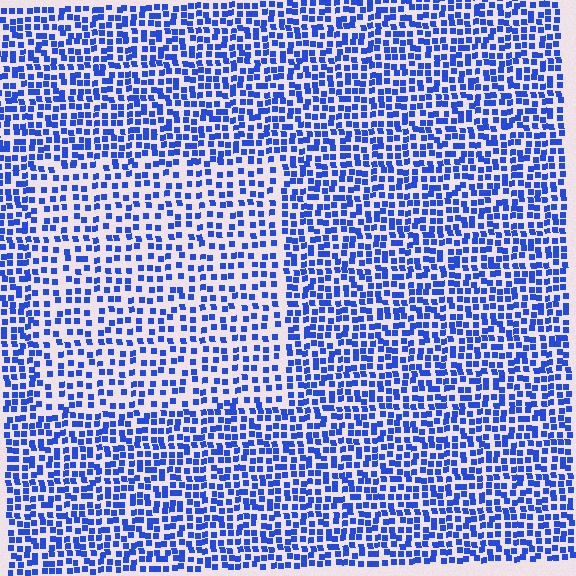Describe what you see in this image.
The image contains small blue elements arranged at two different densities. A rectangle-shaped region is visible where the elements are less densely packed than the surrounding area.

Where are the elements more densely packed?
The elements are more densely packed outside the rectangle boundary.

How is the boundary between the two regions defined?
The boundary is defined by a change in element density (approximately 1.6x ratio). All elements are the same color, size, and shape.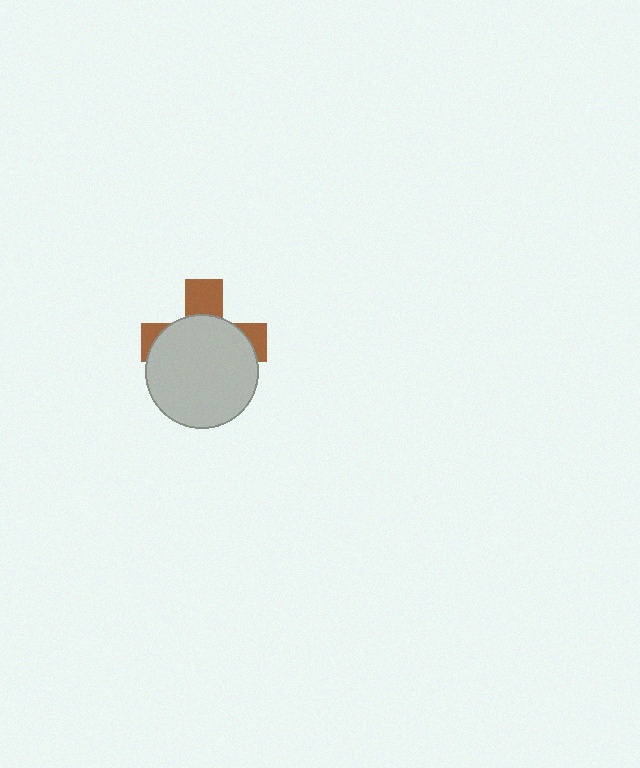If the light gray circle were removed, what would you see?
You would see the complete brown cross.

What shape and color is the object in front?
The object in front is a light gray circle.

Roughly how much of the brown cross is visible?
A small part of it is visible (roughly 31%).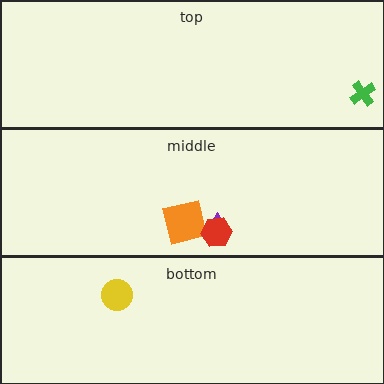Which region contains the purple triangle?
The middle region.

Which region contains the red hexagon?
The middle region.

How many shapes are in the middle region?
3.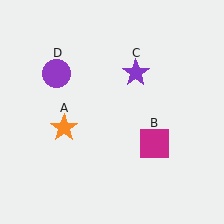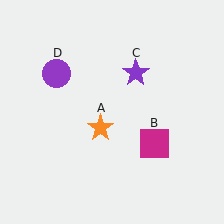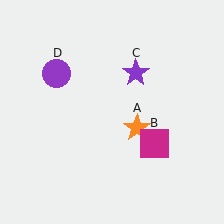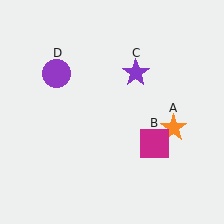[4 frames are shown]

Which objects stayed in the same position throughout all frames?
Magenta square (object B) and purple star (object C) and purple circle (object D) remained stationary.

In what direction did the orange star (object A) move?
The orange star (object A) moved right.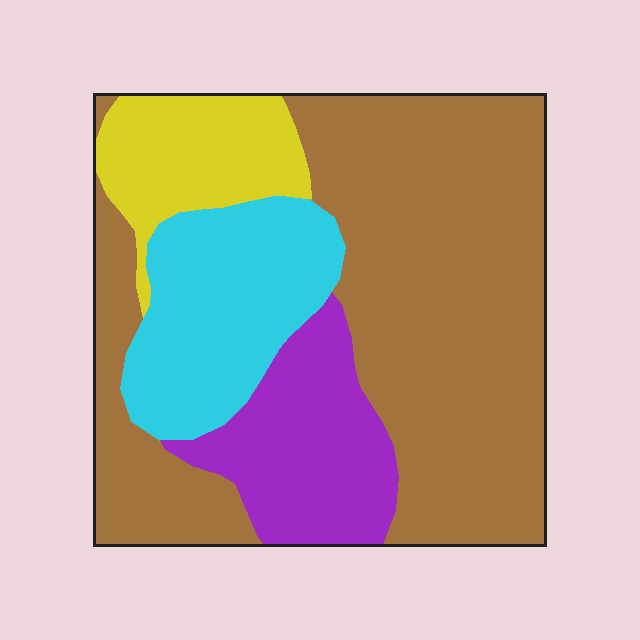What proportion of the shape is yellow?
Yellow takes up about one eighth (1/8) of the shape.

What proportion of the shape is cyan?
Cyan takes up between a sixth and a third of the shape.